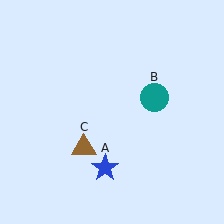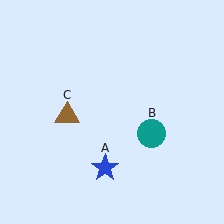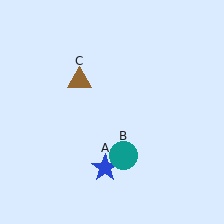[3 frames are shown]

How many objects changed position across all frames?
2 objects changed position: teal circle (object B), brown triangle (object C).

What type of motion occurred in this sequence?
The teal circle (object B), brown triangle (object C) rotated clockwise around the center of the scene.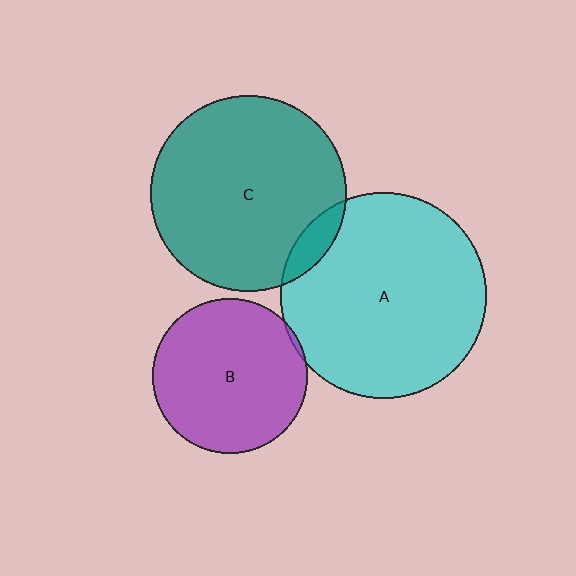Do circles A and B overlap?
Yes.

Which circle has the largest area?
Circle A (cyan).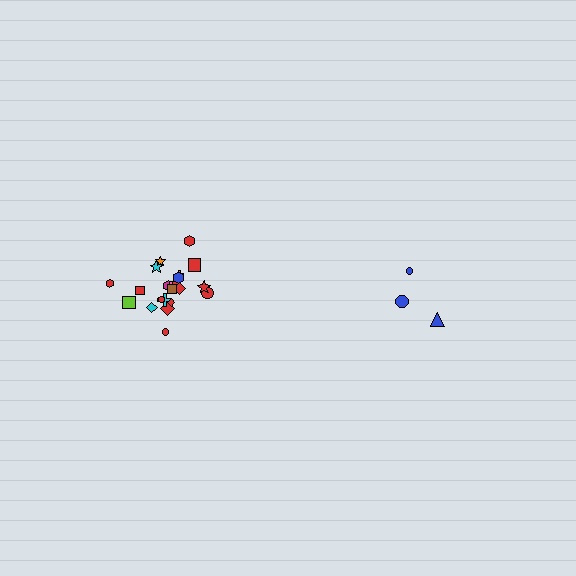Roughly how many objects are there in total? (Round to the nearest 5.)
Roughly 25 objects in total.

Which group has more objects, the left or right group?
The left group.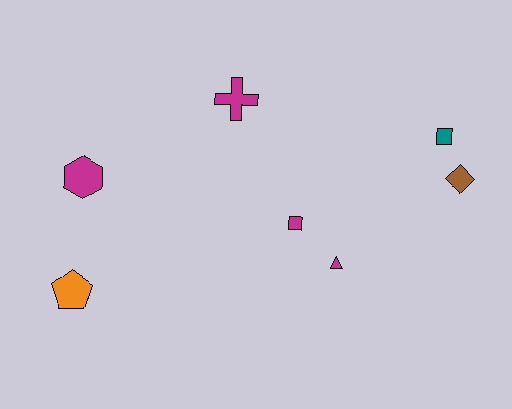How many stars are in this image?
There are no stars.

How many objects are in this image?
There are 7 objects.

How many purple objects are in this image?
There are no purple objects.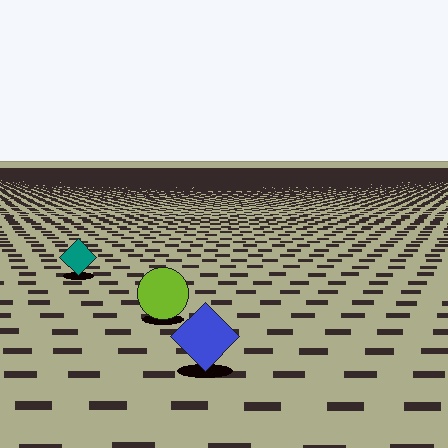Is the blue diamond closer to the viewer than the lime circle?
Yes. The blue diamond is closer — you can tell from the texture gradient: the ground texture is coarser near it.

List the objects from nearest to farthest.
From nearest to farthest: the blue diamond, the lime circle, the teal diamond.